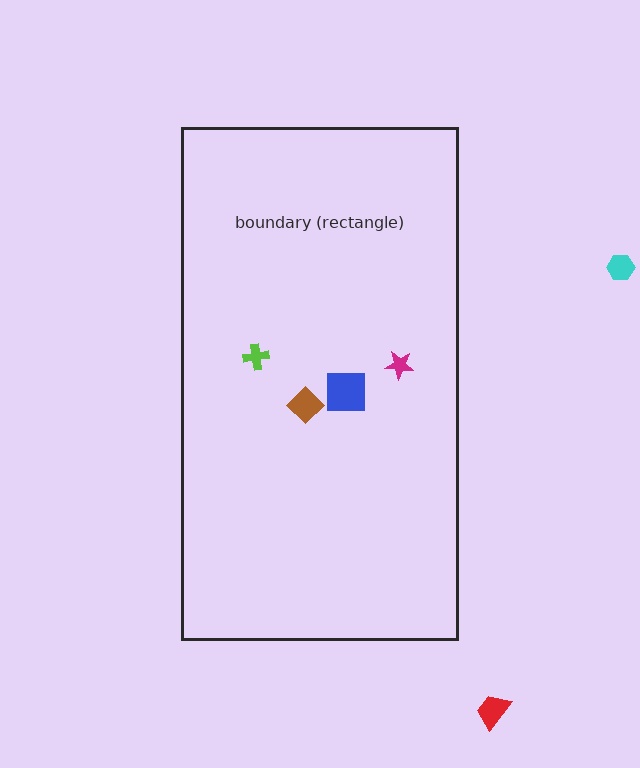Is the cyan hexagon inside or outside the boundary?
Outside.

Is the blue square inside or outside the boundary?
Inside.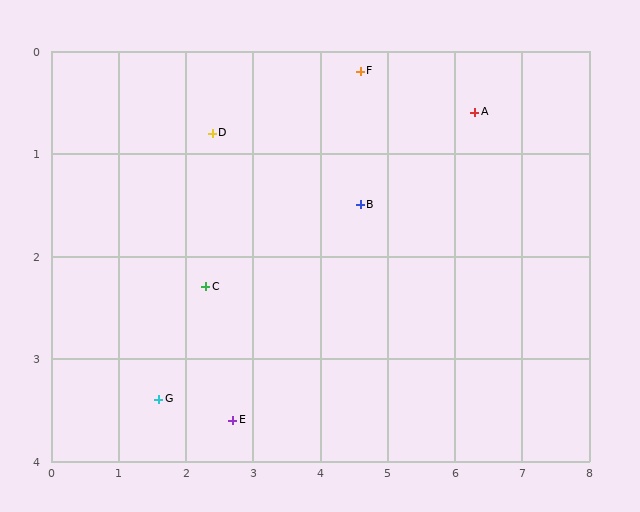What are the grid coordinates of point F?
Point F is at approximately (4.6, 0.2).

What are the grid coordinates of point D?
Point D is at approximately (2.4, 0.8).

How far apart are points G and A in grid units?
Points G and A are about 5.5 grid units apart.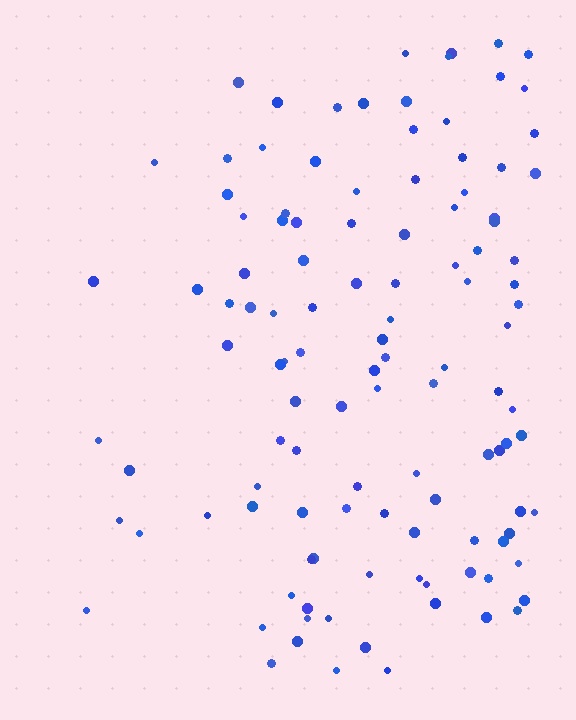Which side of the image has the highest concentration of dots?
The right.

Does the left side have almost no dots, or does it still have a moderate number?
Still a moderate number, just noticeably fewer than the right.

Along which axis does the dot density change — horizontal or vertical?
Horizontal.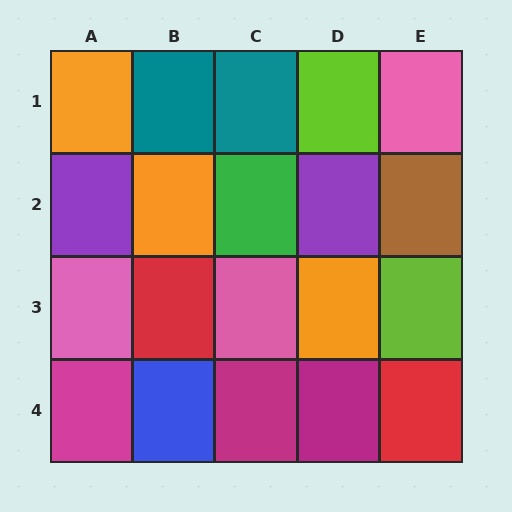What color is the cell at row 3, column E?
Lime.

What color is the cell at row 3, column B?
Red.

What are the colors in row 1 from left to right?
Orange, teal, teal, lime, pink.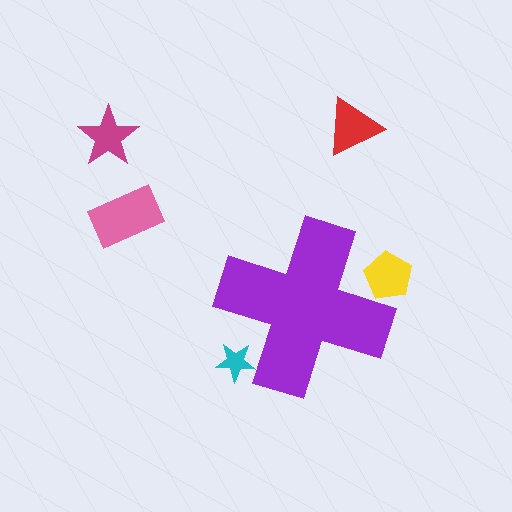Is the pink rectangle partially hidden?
No, the pink rectangle is fully visible.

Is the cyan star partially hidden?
Yes, the cyan star is partially hidden behind the purple cross.